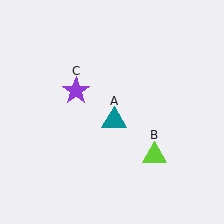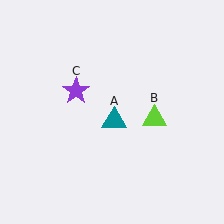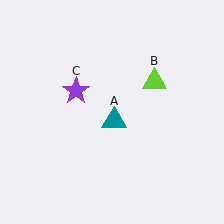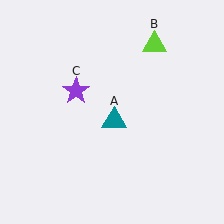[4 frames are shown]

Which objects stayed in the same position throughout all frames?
Teal triangle (object A) and purple star (object C) remained stationary.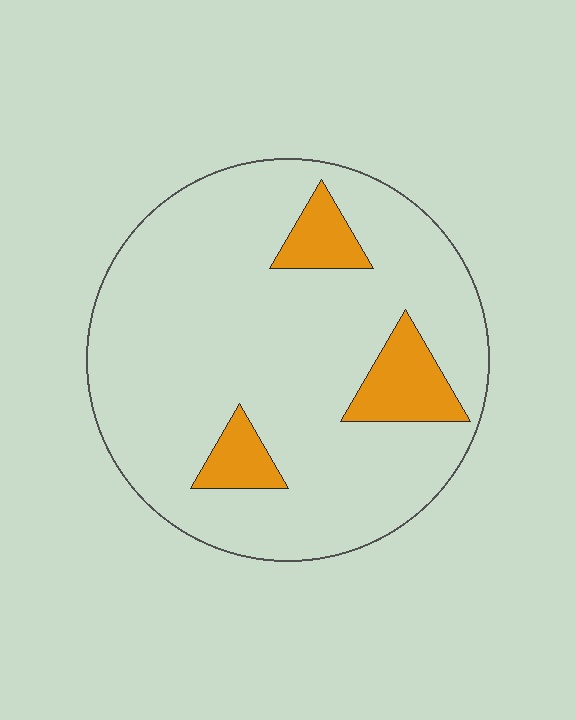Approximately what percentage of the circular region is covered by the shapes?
Approximately 15%.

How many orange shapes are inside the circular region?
3.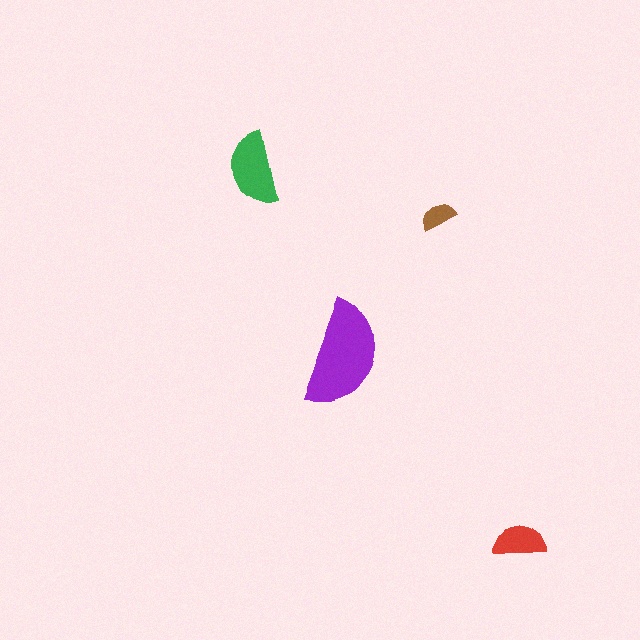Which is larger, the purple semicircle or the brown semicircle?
The purple one.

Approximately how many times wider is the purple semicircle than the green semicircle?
About 1.5 times wider.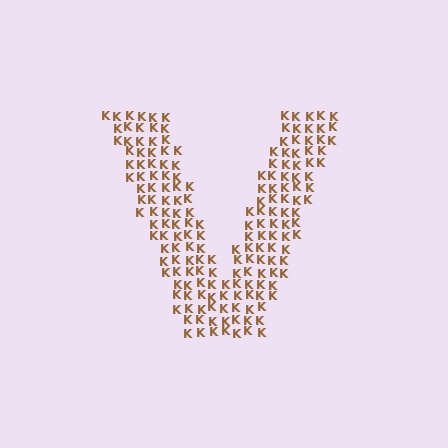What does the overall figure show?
The overall figure shows the letter V.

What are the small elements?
The small elements are letter K's.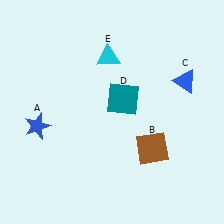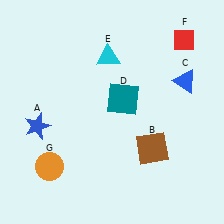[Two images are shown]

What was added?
A red diamond (F), an orange circle (G) were added in Image 2.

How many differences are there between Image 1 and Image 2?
There are 2 differences between the two images.